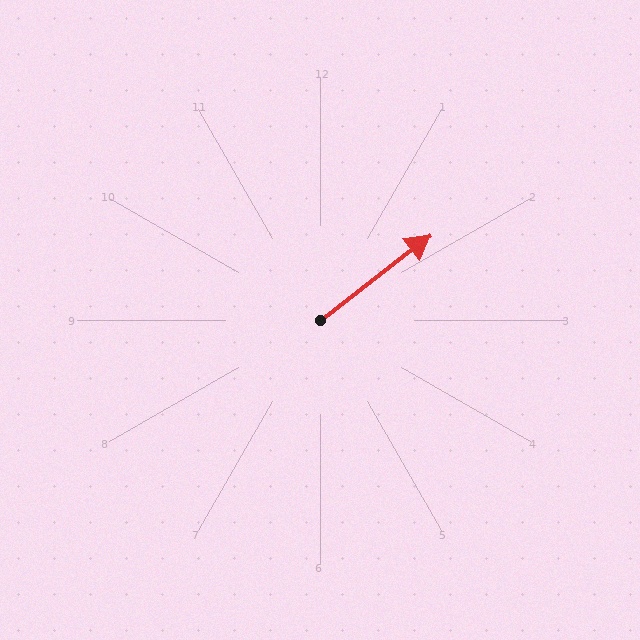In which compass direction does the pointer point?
Northeast.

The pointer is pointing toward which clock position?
Roughly 2 o'clock.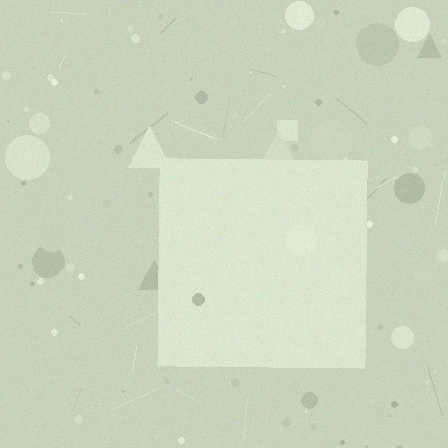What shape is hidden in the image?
A square is hidden in the image.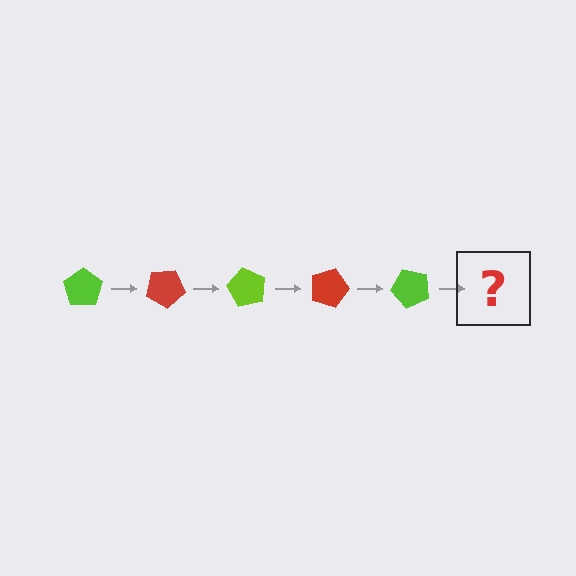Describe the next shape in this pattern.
It should be a red pentagon, rotated 150 degrees from the start.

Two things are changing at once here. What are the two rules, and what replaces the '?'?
The two rules are that it rotates 30 degrees each step and the color cycles through lime and red. The '?' should be a red pentagon, rotated 150 degrees from the start.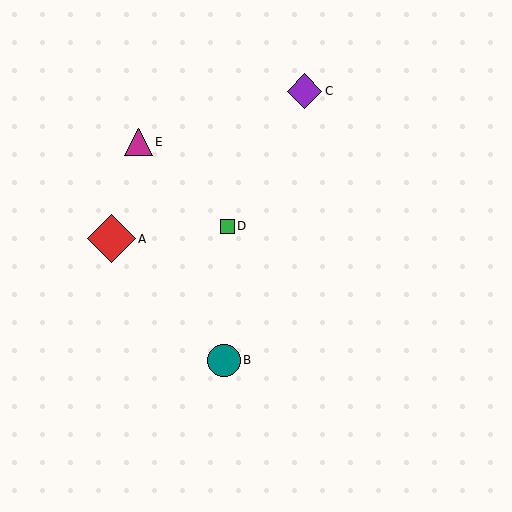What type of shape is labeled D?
Shape D is a green square.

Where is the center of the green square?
The center of the green square is at (227, 226).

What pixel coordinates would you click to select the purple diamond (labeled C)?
Click at (305, 91) to select the purple diamond C.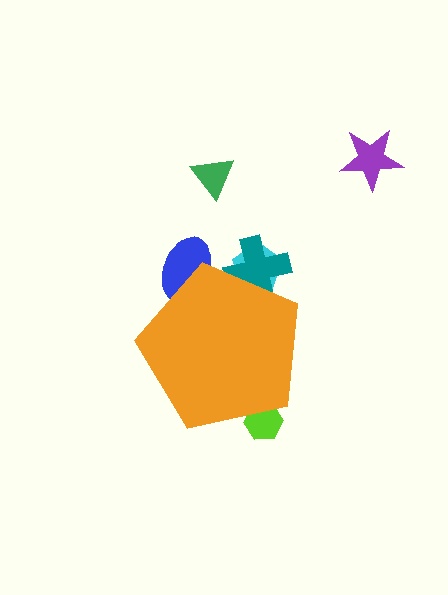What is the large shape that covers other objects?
An orange pentagon.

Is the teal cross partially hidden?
Yes, the teal cross is partially hidden behind the orange pentagon.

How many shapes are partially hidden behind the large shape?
4 shapes are partially hidden.